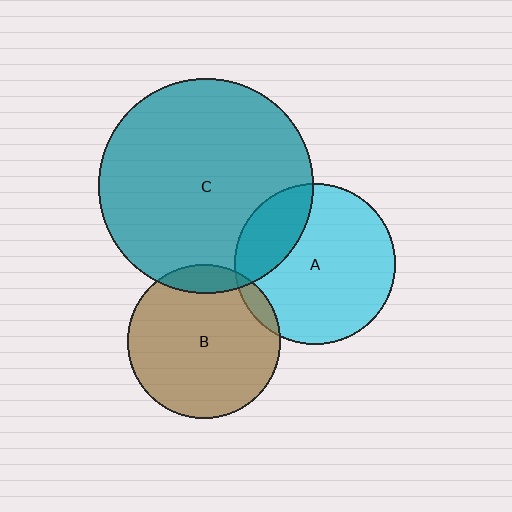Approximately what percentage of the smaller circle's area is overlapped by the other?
Approximately 10%.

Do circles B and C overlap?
Yes.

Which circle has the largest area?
Circle C (teal).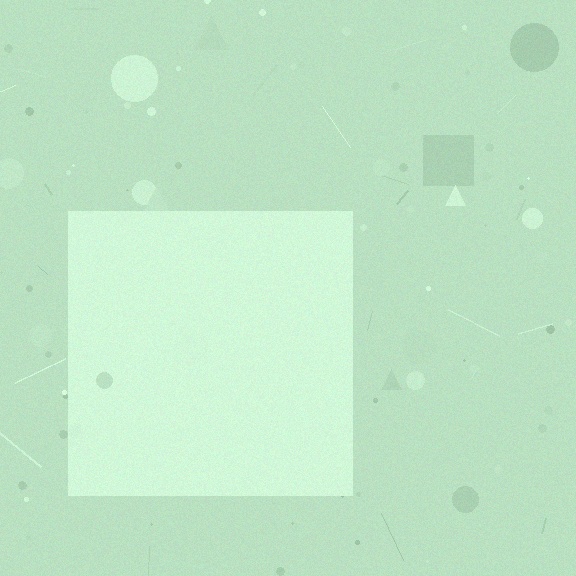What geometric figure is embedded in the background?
A square is embedded in the background.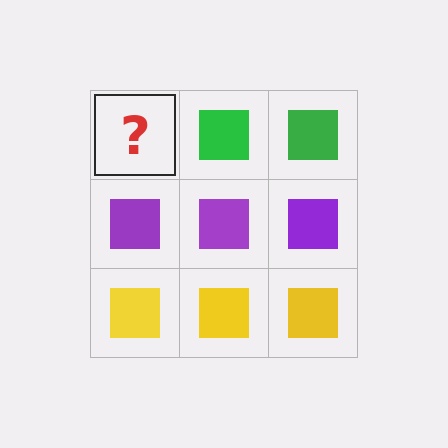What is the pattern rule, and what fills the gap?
The rule is that each row has a consistent color. The gap should be filled with a green square.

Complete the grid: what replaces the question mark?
The question mark should be replaced with a green square.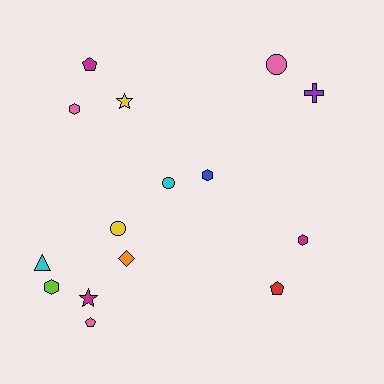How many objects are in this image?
There are 15 objects.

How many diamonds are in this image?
There is 1 diamond.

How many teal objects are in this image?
There are no teal objects.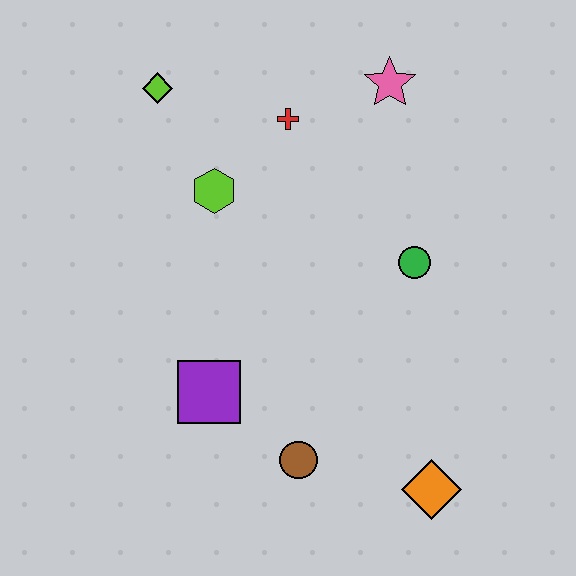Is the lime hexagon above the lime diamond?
No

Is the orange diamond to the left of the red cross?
No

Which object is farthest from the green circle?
The lime diamond is farthest from the green circle.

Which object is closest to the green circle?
The pink star is closest to the green circle.